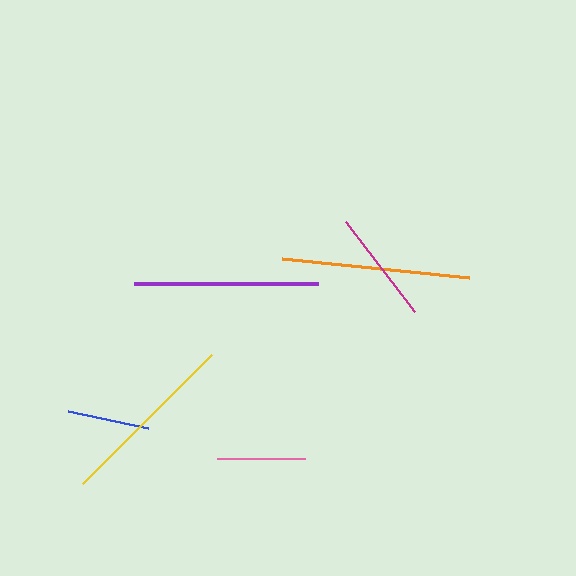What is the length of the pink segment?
The pink segment is approximately 88 pixels long.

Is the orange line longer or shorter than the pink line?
The orange line is longer than the pink line.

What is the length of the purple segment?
The purple segment is approximately 184 pixels long.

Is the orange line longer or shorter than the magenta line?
The orange line is longer than the magenta line.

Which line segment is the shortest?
The blue line is the shortest at approximately 82 pixels.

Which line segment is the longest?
The orange line is the longest at approximately 188 pixels.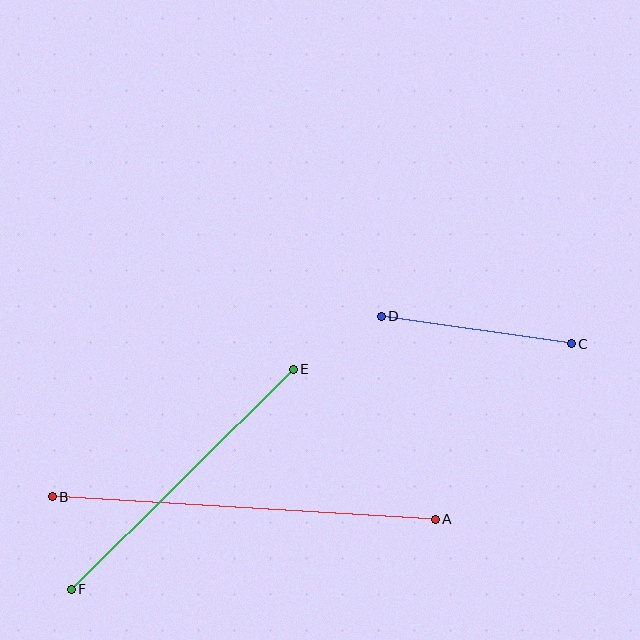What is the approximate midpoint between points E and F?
The midpoint is at approximately (182, 479) pixels.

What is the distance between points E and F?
The distance is approximately 312 pixels.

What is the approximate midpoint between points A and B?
The midpoint is at approximately (244, 508) pixels.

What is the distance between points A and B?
The distance is approximately 384 pixels.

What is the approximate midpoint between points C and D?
The midpoint is at approximately (476, 330) pixels.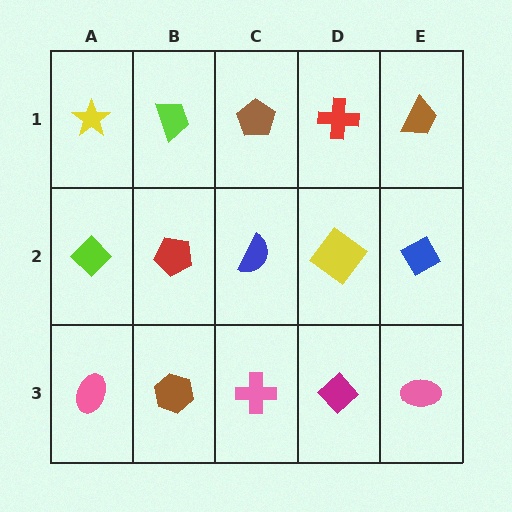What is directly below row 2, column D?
A magenta diamond.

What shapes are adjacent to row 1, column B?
A red pentagon (row 2, column B), a yellow star (row 1, column A), a brown pentagon (row 1, column C).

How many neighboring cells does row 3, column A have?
2.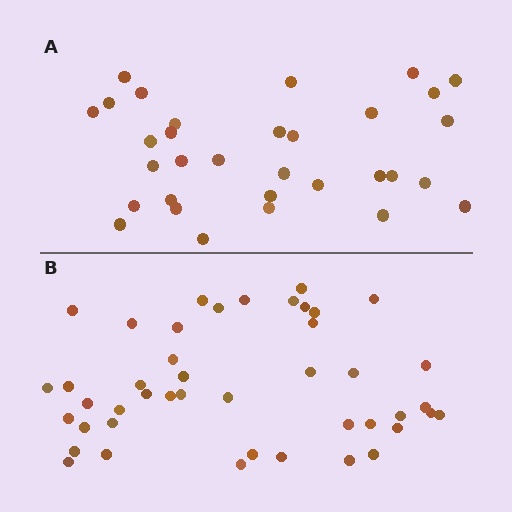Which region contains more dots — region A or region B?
Region B (the bottom region) has more dots.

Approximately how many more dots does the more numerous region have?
Region B has roughly 12 or so more dots than region A.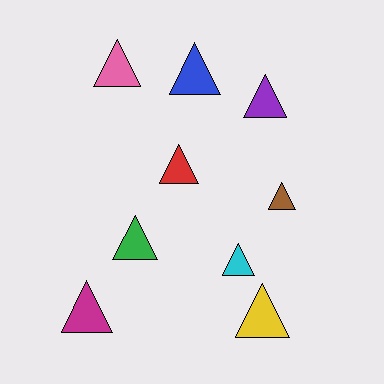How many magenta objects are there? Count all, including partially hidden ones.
There is 1 magenta object.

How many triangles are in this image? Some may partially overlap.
There are 9 triangles.